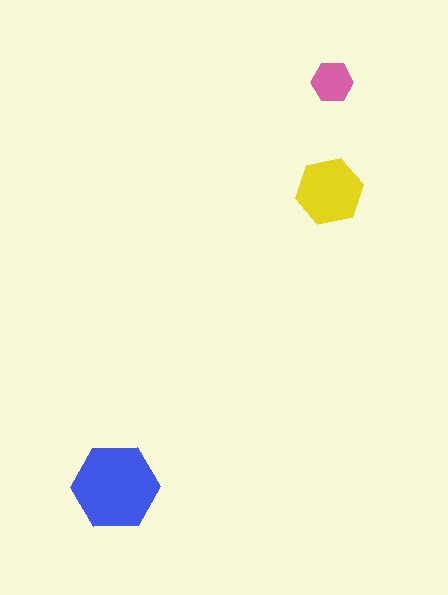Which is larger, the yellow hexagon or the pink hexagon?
The yellow one.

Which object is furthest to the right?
The pink hexagon is rightmost.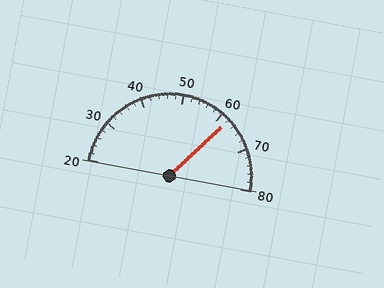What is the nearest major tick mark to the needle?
The nearest major tick mark is 60.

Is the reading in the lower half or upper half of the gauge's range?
The reading is in the upper half of the range (20 to 80).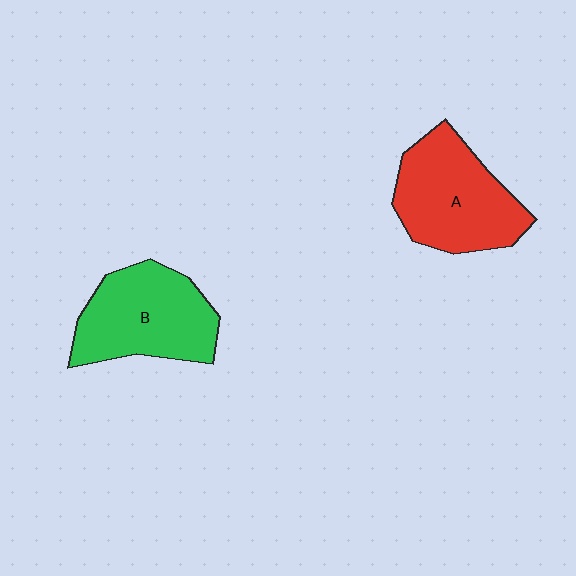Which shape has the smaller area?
Shape B (green).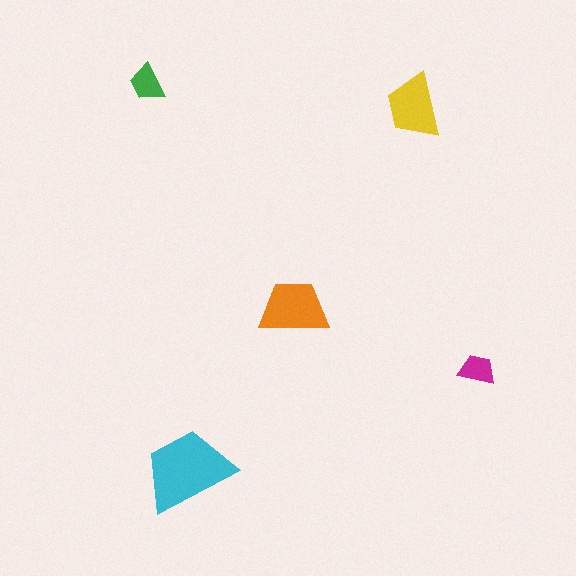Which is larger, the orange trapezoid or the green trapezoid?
The orange one.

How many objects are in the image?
There are 5 objects in the image.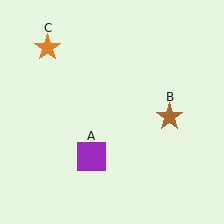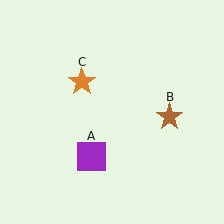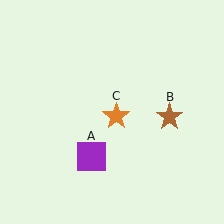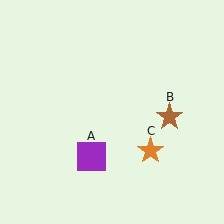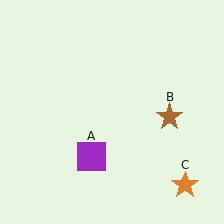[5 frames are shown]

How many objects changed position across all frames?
1 object changed position: orange star (object C).